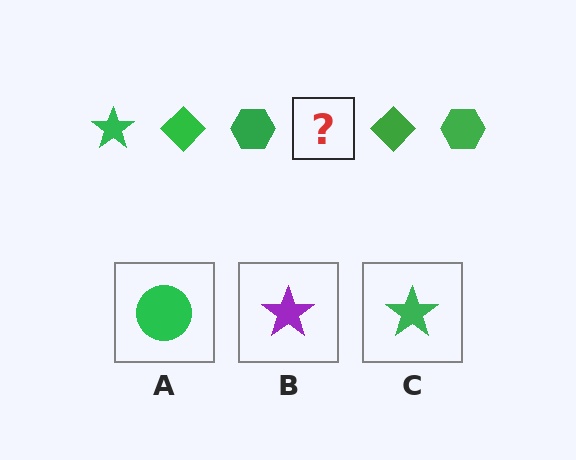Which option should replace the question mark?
Option C.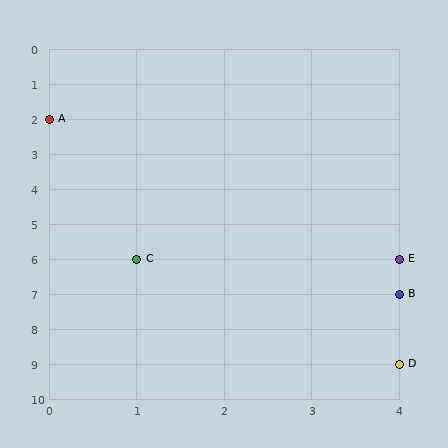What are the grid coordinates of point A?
Point A is at grid coordinates (0, 2).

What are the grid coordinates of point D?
Point D is at grid coordinates (4, 9).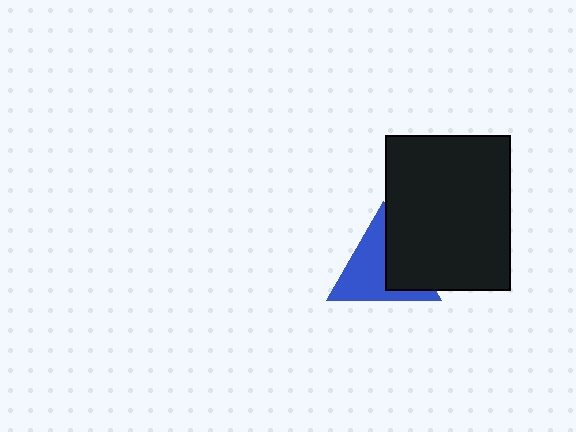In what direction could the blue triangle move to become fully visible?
The blue triangle could move left. That would shift it out from behind the black rectangle entirely.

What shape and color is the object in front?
The object in front is a black rectangle.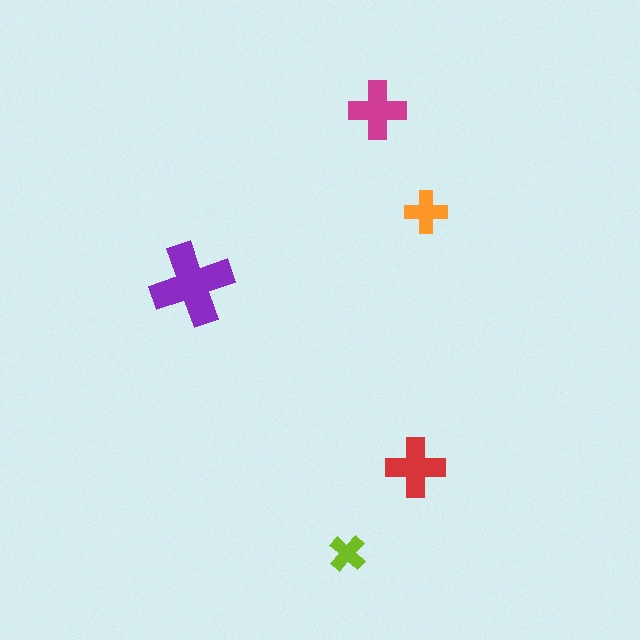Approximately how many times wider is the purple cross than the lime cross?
About 2 times wider.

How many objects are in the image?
There are 5 objects in the image.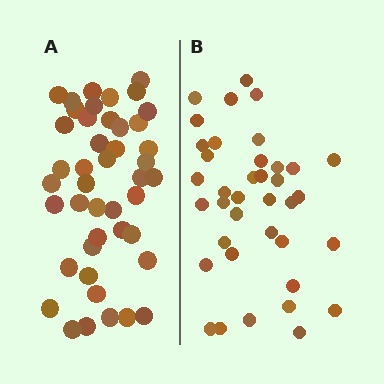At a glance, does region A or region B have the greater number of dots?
Region A (the left region) has more dots.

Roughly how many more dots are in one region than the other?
Region A has about 6 more dots than region B.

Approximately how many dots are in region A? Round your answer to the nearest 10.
About 40 dots. (The exact count is 44, which rounds to 40.)